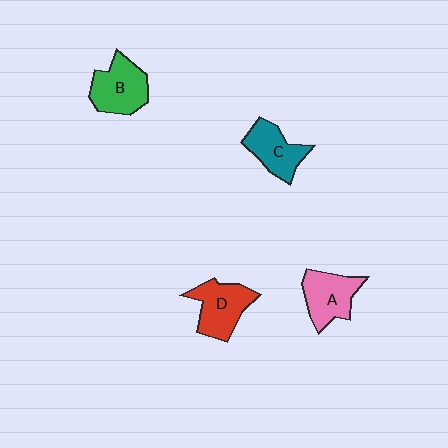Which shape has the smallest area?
Shape C (teal).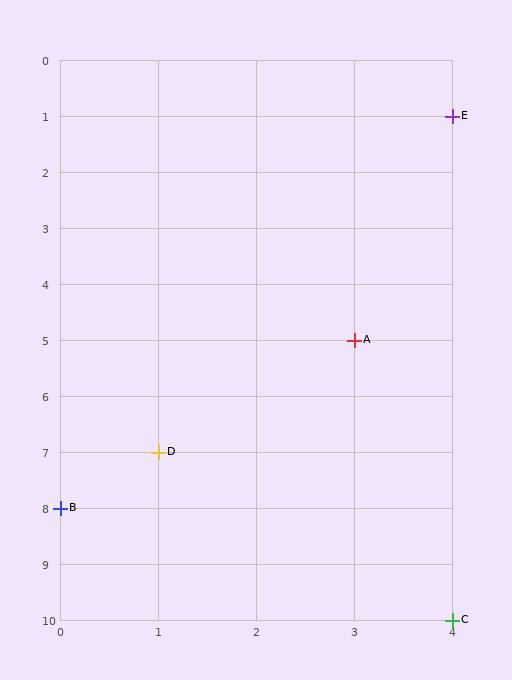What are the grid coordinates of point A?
Point A is at grid coordinates (3, 5).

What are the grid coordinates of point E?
Point E is at grid coordinates (4, 1).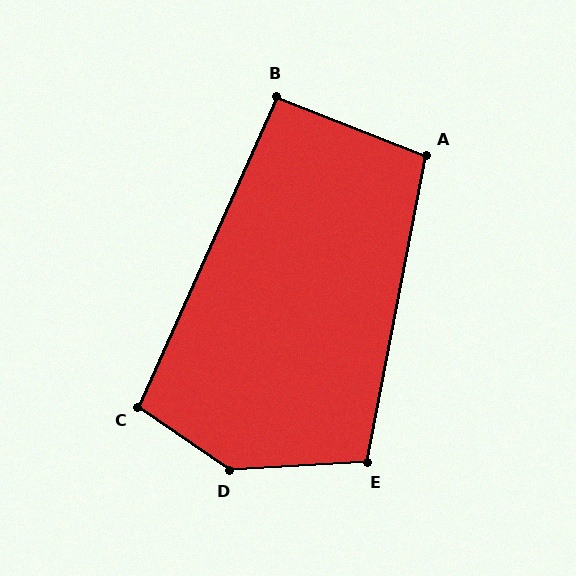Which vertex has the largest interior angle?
D, at approximately 142 degrees.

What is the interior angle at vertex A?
Approximately 100 degrees (obtuse).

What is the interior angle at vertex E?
Approximately 104 degrees (obtuse).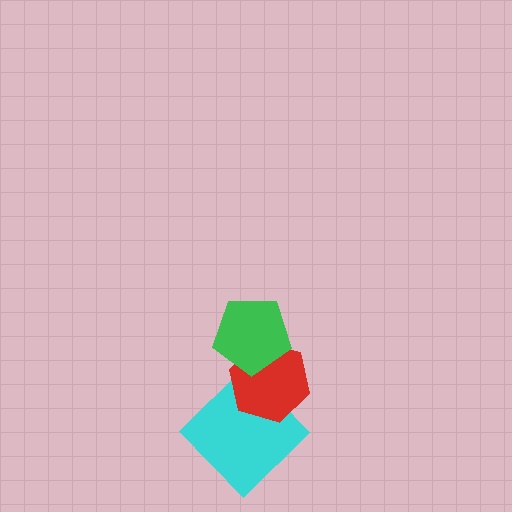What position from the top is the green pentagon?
The green pentagon is 1st from the top.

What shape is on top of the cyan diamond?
The red hexagon is on top of the cyan diamond.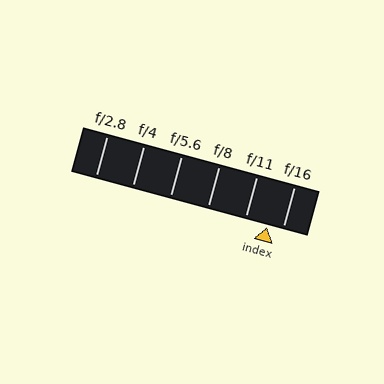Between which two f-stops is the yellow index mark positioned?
The index mark is between f/11 and f/16.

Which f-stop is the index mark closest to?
The index mark is closest to f/16.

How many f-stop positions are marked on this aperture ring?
There are 6 f-stop positions marked.